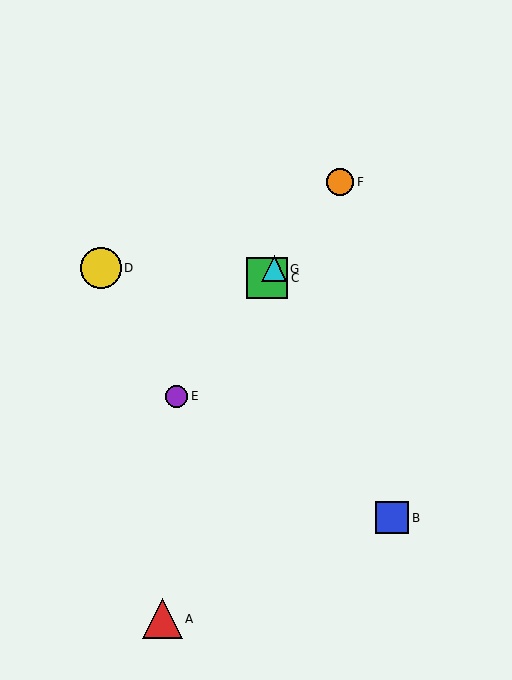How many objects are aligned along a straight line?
4 objects (C, E, F, G) are aligned along a straight line.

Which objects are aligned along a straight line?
Objects C, E, F, G are aligned along a straight line.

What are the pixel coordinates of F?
Object F is at (340, 182).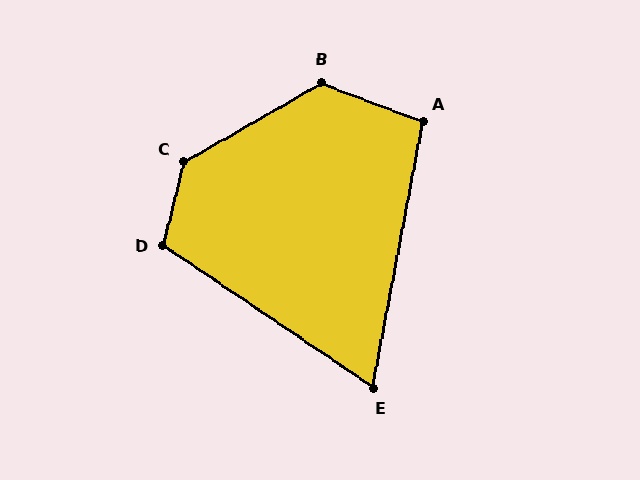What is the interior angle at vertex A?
Approximately 100 degrees (obtuse).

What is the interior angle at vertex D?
Approximately 110 degrees (obtuse).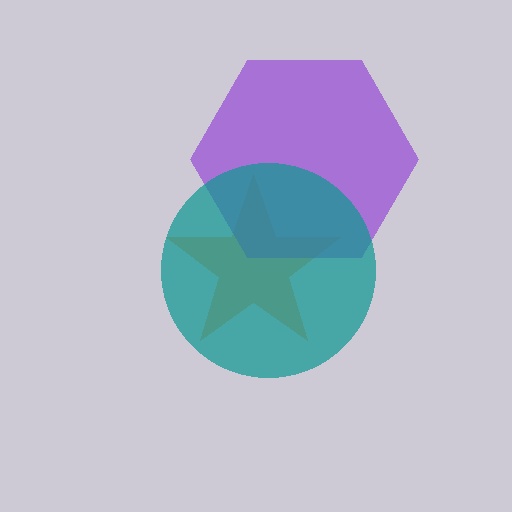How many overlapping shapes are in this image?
There are 3 overlapping shapes in the image.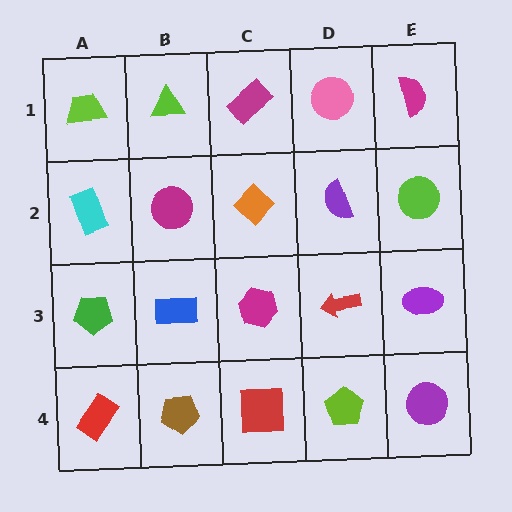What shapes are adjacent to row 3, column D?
A purple semicircle (row 2, column D), a lime pentagon (row 4, column D), a magenta hexagon (row 3, column C), a purple ellipse (row 3, column E).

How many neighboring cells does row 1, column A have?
2.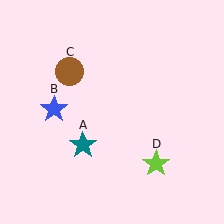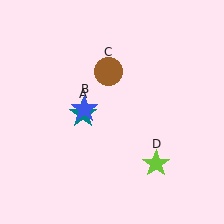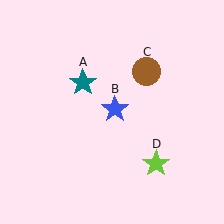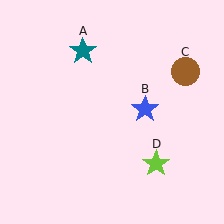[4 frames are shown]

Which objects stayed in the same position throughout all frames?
Lime star (object D) remained stationary.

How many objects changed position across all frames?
3 objects changed position: teal star (object A), blue star (object B), brown circle (object C).